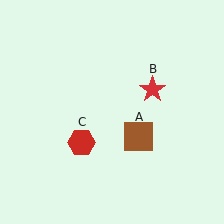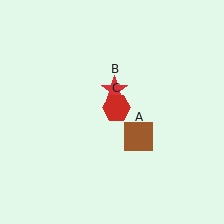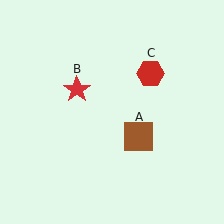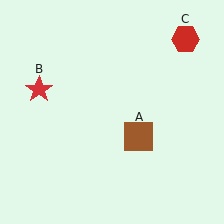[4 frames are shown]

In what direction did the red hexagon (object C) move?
The red hexagon (object C) moved up and to the right.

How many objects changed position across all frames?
2 objects changed position: red star (object B), red hexagon (object C).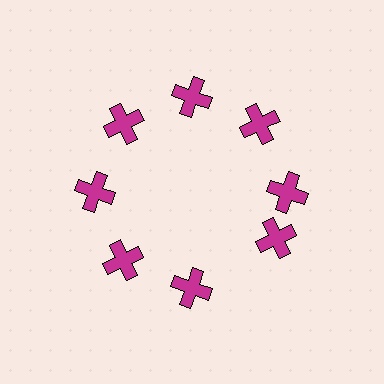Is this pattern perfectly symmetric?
No. The 8 magenta crosses are arranged in a ring, but one element near the 4 o'clock position is rotated out of alignment along the ring, breaking the 8-fold rotational symmetry.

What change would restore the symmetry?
The symmetry would be restored by rotating it back into even spacing with its neighbors so that all 8 crosses sit at equal angles and equal distance from the center.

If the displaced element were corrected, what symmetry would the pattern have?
It would have 8-fold rotational symmetry — the pattern would map onto itself every 45 degrees.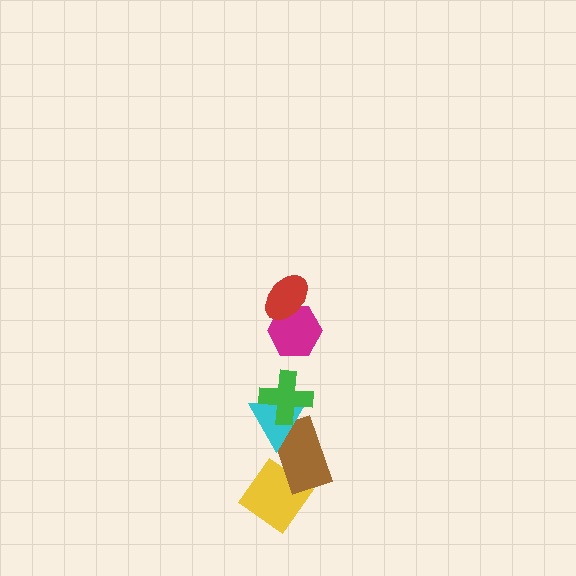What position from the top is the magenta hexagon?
The magenta hexagon is 2nd from the top.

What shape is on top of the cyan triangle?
The green cross is on top of the cyan triangle.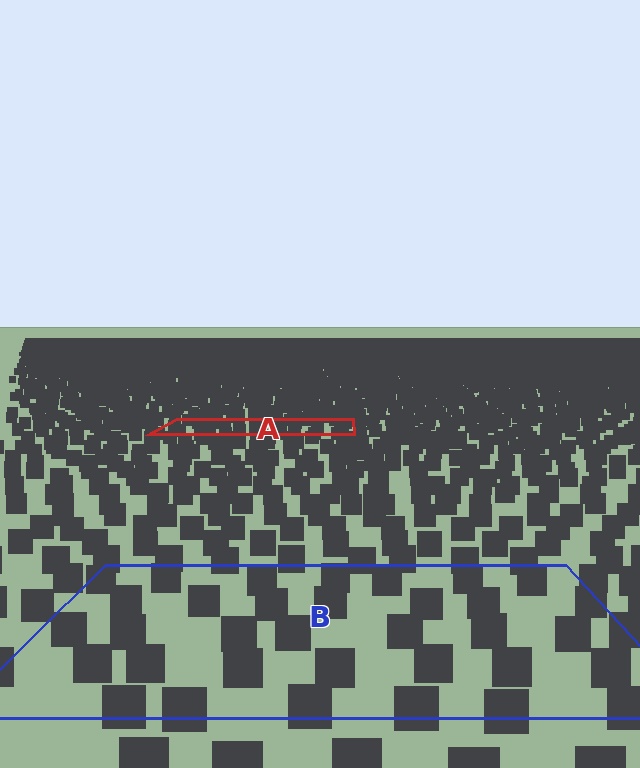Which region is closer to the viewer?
Region B is closer. The texture elements there are larger and more spread out.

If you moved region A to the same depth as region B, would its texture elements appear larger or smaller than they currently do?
They would appear larger. At a closer depth, the same texture elements are projected at a bigger on-screen size.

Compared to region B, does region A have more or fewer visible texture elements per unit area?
Region A has more texture elements per unit area — they are packed more densely because it is farther away.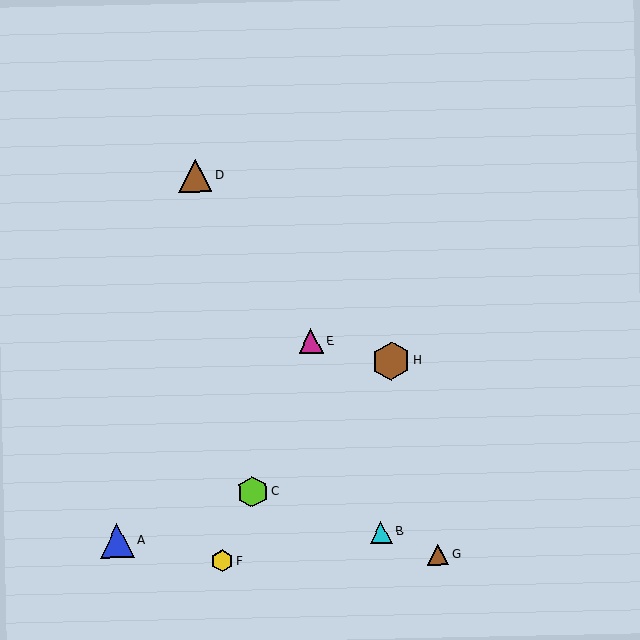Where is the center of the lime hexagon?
The center of the lime hexagon is at (253, 492).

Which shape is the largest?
The brown hexagon (labeled H) is the largest.